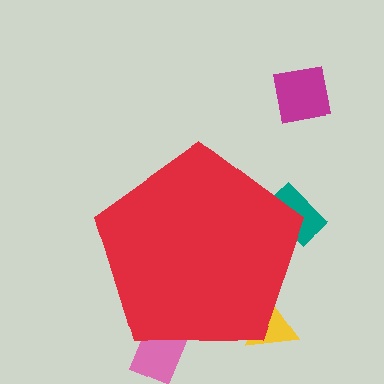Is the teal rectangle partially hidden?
Yes, the teal rectangle is partially hidden behind the red pentagon.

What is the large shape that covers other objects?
A red pentagon.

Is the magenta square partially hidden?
No, the magenta square is fully visible.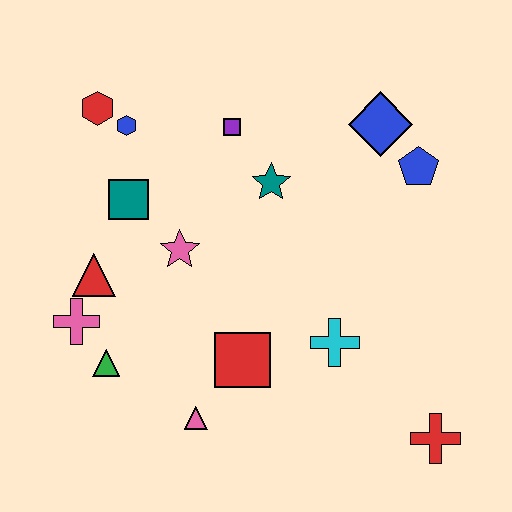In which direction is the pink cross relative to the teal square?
The pink cross is below the teal square.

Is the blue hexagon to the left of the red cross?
Yes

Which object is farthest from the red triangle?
The red cross is farthest from the red triangle.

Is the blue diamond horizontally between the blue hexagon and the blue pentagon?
Yes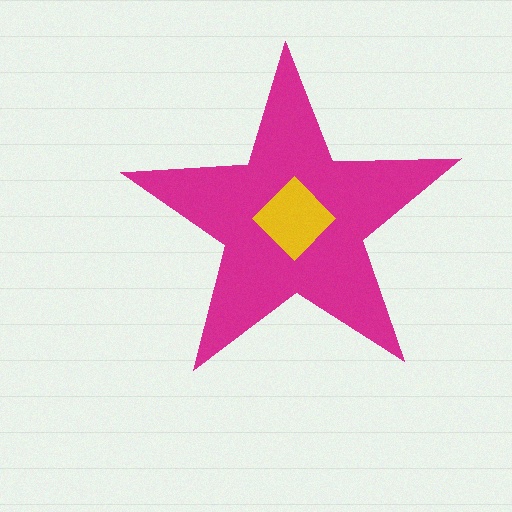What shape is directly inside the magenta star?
The yellow diamond.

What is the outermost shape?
The magenta star.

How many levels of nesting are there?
2.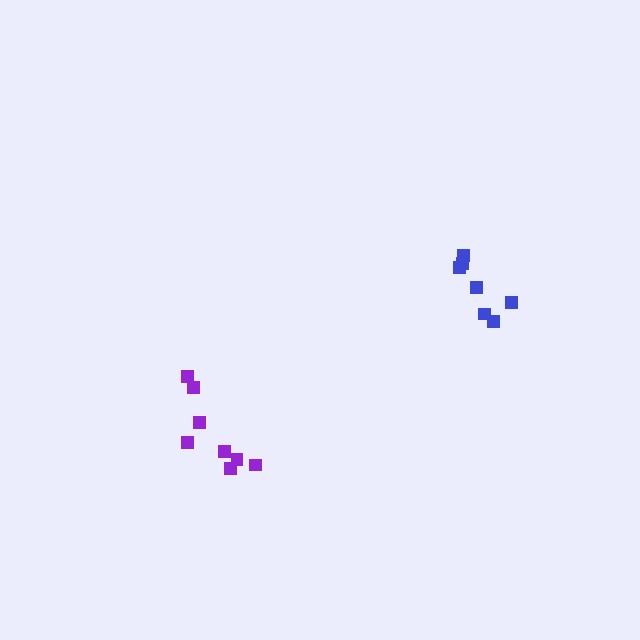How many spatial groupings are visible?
There are 2 spatial groupings.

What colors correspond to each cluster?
The clusters are colored: blue, purple.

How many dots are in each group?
Group 1: 7 dots, Group 2: 8 dots (15 total).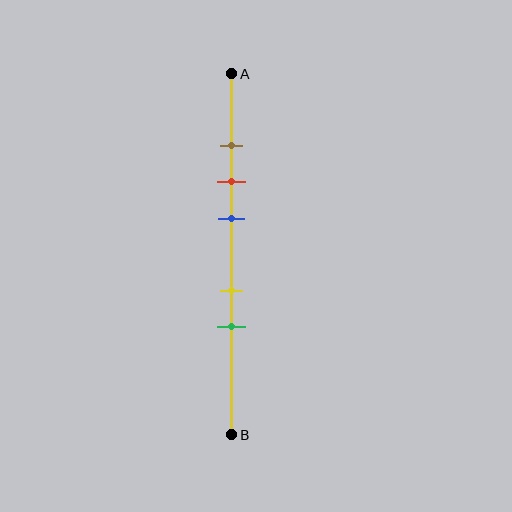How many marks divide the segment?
There are 5 marks dividing the segment.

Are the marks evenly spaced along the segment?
No, the marks are not evenly spaced.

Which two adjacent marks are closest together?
The brown and red marks are the closest adjacent pair.